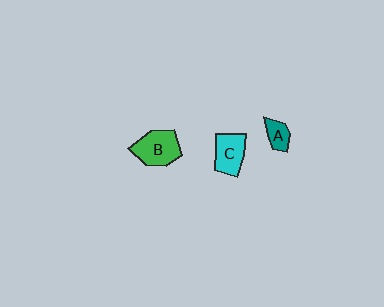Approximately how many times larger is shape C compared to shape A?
Approximately 1.9 times.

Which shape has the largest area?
Shape B (green).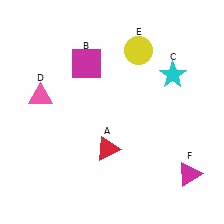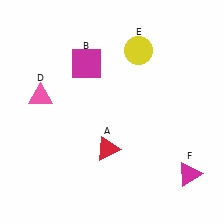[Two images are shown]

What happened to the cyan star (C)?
The cyan star (C) was removed in Image 2. It was in the top-right area of Image 1.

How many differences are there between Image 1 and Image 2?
There is 1 difference between the two images.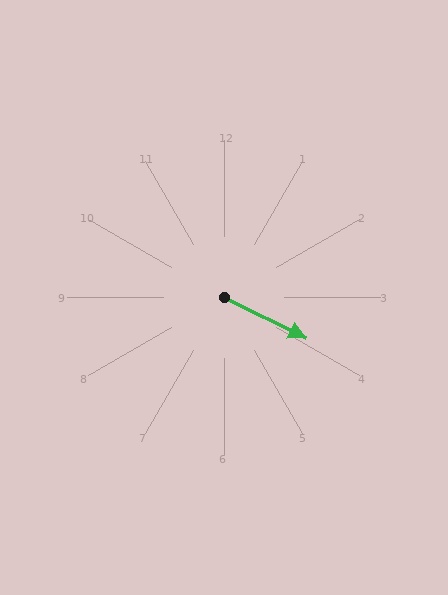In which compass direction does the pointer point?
Southeast.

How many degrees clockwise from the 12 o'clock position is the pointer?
Approximately 116 degrees.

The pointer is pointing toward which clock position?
Roughly 4 o'clock.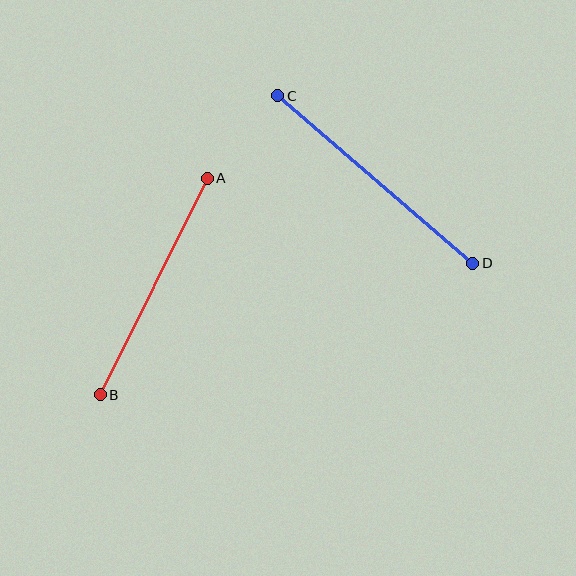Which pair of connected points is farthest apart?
Points C and D are farthest apart.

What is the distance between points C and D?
The distance is approximately 257 pixels.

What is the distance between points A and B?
The distance is approximately 241 pixels.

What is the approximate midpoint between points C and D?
The midpoint is at approximately (375, 179) pixels.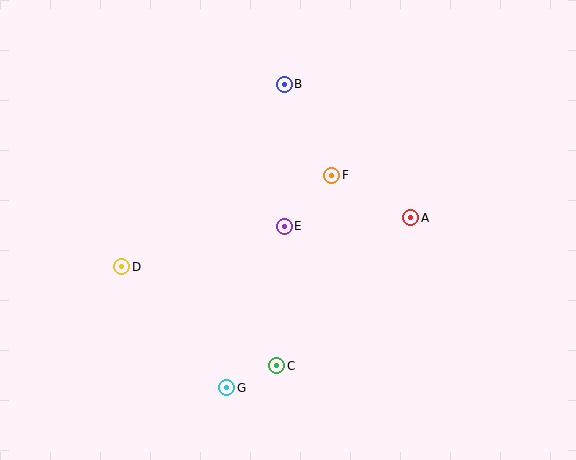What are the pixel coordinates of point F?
Point F is at (332, 175).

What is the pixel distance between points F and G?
The distance between F and G is 237 pixels.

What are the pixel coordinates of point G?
Point G is at (227, 388).